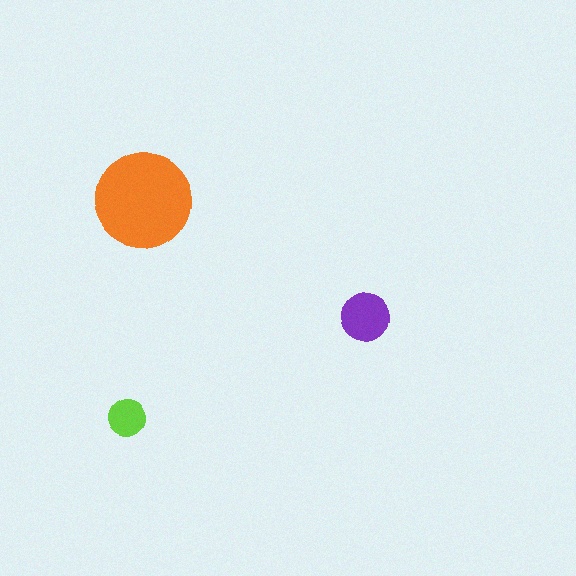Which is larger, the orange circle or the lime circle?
The orange one.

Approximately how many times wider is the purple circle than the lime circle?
About 1.5 times wider.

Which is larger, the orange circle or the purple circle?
The orange one.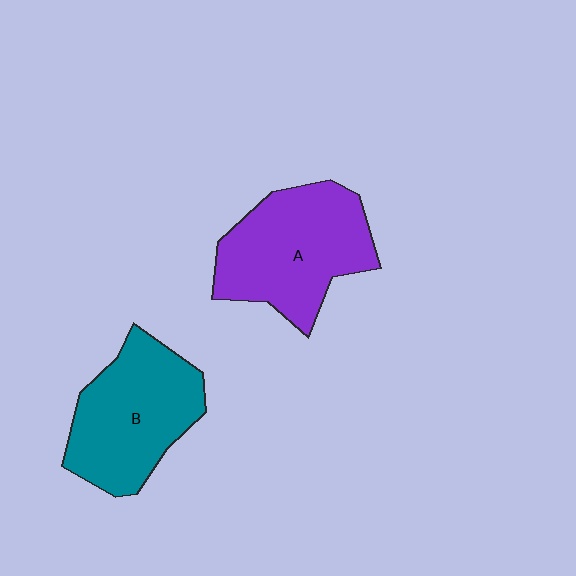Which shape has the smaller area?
Shape B (teal).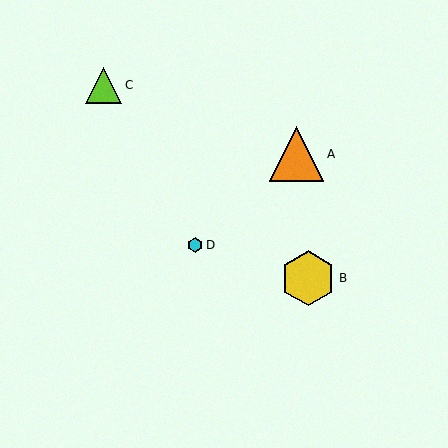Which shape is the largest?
The yellow hexagon (labeled B) is the largest.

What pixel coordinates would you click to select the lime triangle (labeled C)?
Click at (103, 85) to select the lime triangle C.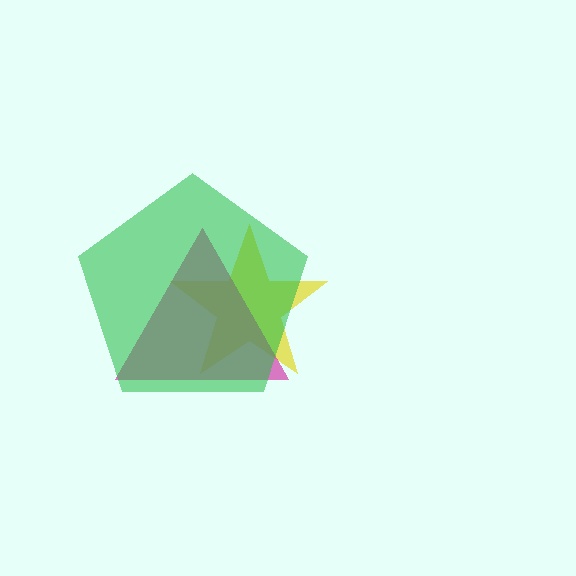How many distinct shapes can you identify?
There are 3 distinct shapes: a yellow star, a magenta triangle, a green pentagon.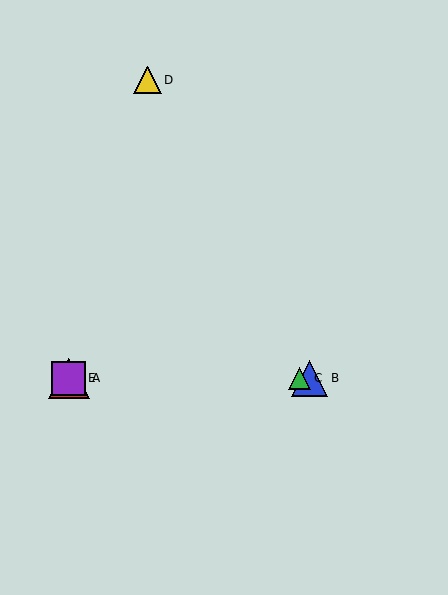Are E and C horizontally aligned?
Yes, both are at y≈378.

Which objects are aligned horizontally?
Objects A, B, C, E are aligned horizontally.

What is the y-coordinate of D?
Object D is at y≈80.